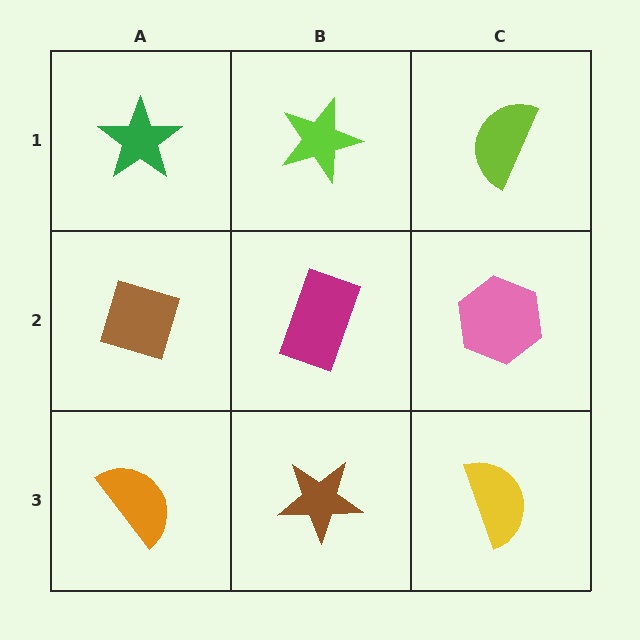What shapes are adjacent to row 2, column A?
A green star (row 1, column A), an orange semicircle (row 3, column A), a magenta rectangle (row 2, column B).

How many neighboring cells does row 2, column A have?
3.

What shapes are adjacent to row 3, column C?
A pink hexagon (row 2, column C), a brown star (row 3, column B).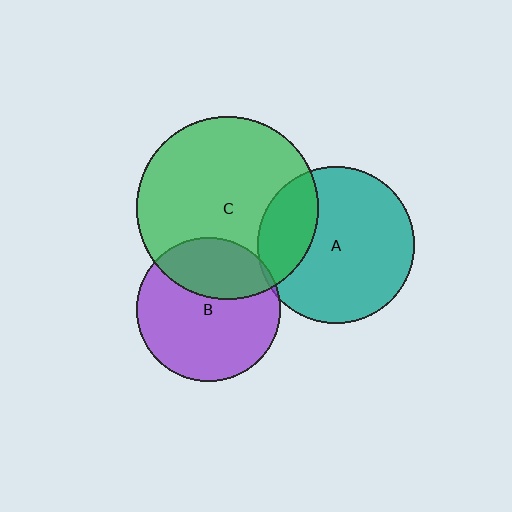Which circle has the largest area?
Circle C (green).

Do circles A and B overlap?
Yes.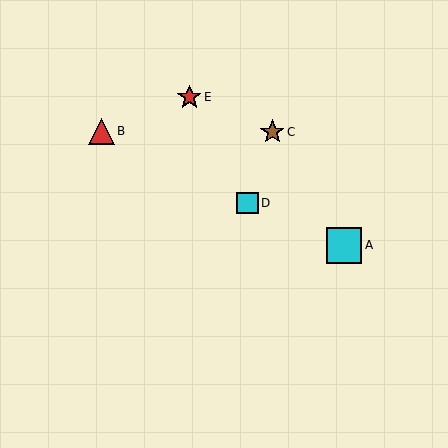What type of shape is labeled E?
Shape E is a red star.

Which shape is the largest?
The cyan square (labeled A) is the largest.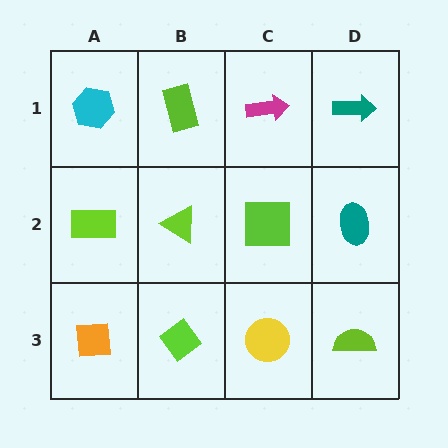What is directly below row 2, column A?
An orange square.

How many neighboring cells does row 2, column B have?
4.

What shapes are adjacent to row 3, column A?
A lime rectangle (row 2, column A), a lime diamond (row 3, column B).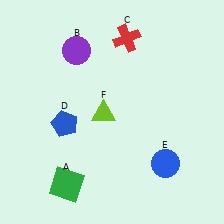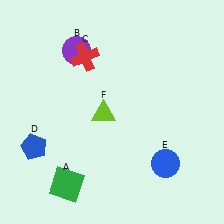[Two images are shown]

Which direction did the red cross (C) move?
The red cross (C) moved left.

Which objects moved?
The objects that moved are: the red cross (C), the blue pentagon (D).